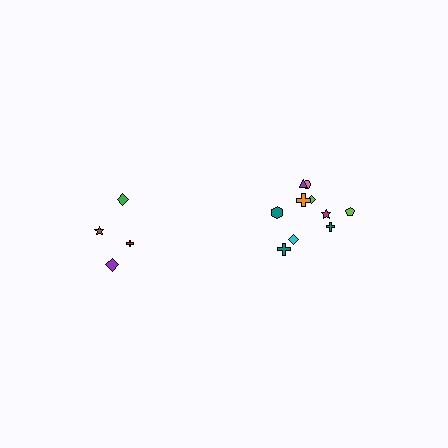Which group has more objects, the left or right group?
The right group.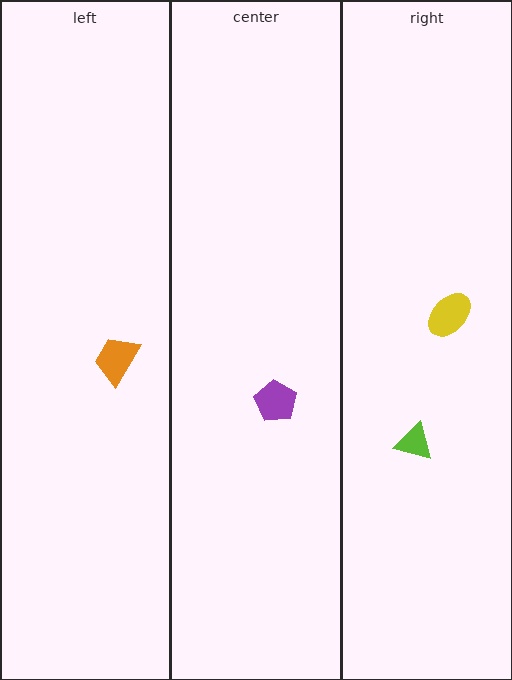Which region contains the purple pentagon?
The center region.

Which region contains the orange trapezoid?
The left region.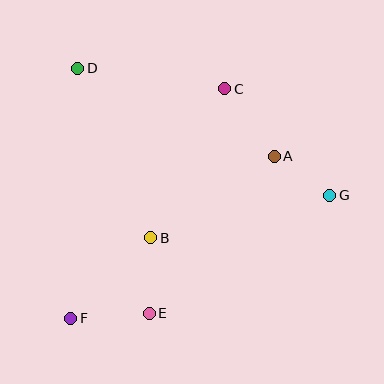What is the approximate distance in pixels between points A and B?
The distance between A and B is approximately 148 pixels.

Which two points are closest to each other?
Points A and G are closest to each other.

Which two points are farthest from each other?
Points F and G are farthest from each other.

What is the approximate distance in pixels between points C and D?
The distance between C and D is approximately 148 pixels.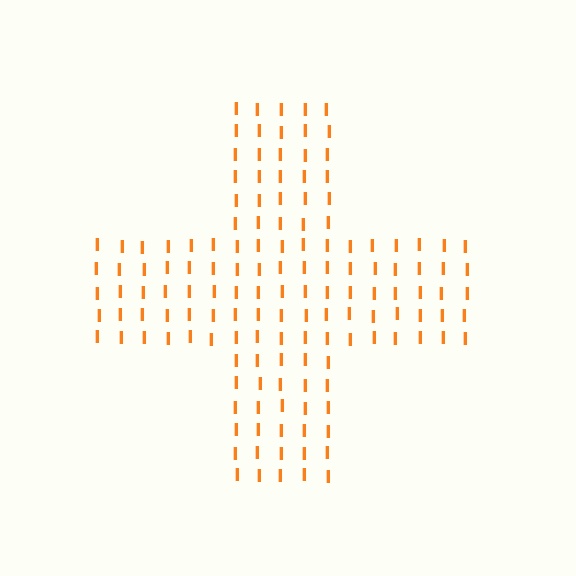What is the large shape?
The large shape is a cross.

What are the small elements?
The small elements are letter I's.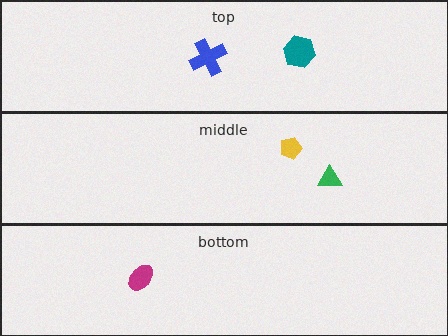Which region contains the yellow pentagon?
The middle region.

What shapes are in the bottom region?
The magenta ellipse.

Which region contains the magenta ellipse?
The bottom region.